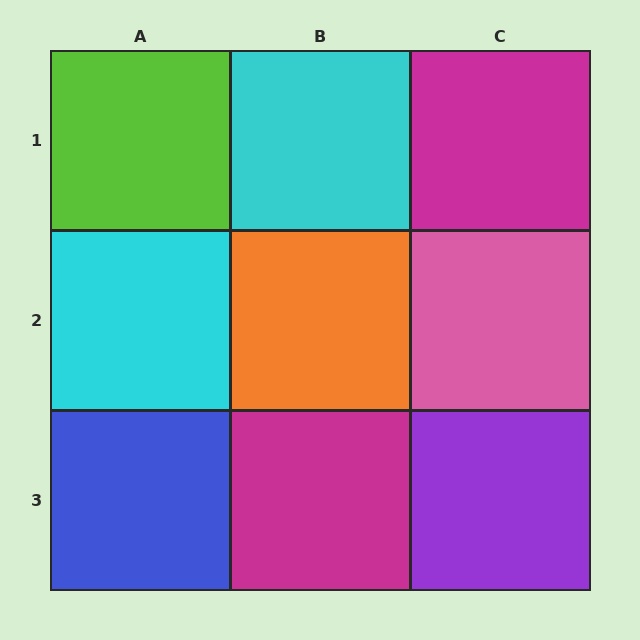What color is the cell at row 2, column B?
Orange.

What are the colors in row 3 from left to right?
Blue, magenta, purple.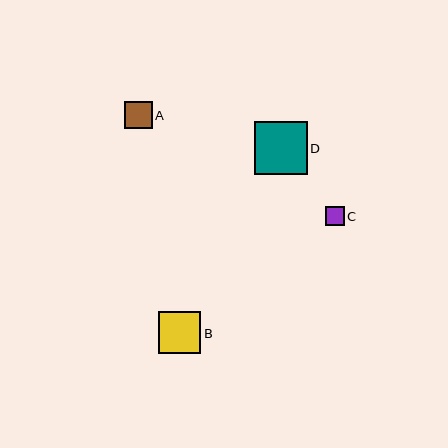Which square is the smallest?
Square C is the smallest with a size of approximately 19 pixels.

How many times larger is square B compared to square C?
Square B is approximately 2.2 times the size of square C.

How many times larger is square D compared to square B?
Square D is approximately 1.3 times the size of square B.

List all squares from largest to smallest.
From largest to smallest: D, B, A, C.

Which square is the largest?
Square D is the largest with a size of approximately 53 pixels.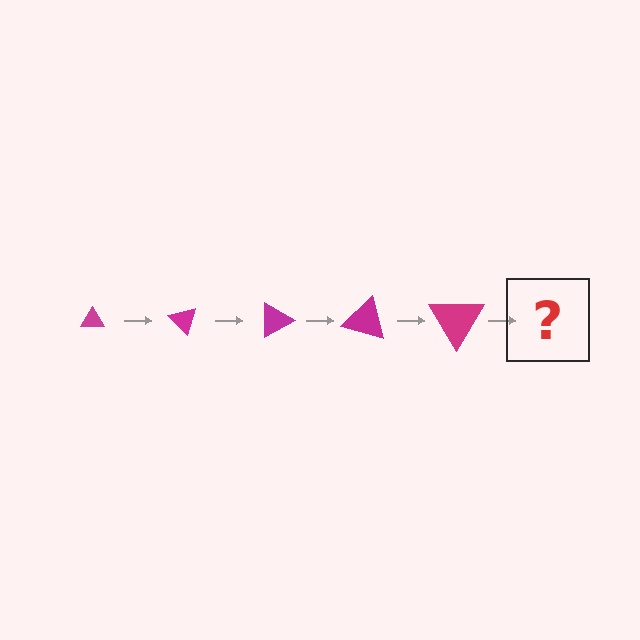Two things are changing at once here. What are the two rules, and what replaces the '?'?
The two rules are that the triangle grows larger each step and it rotates 45 degrees each step. The '?' should be a triangle, larger than the previous one and rotated 225 degrees from the start.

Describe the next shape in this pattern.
It should be a triangle, larger than the previous one and rotated 225 degrees from the start.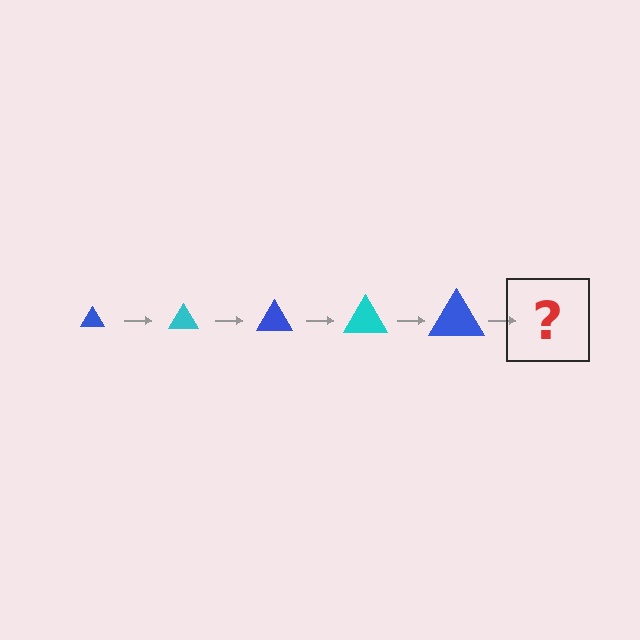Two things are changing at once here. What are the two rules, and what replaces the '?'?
The two rules are that the triangle grows larger each step and the color cycles through blue and cyan. The '?' should be a cyan triangle, larger than the previous one.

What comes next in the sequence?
The next element should be a cyan triangle, larger than the previous one.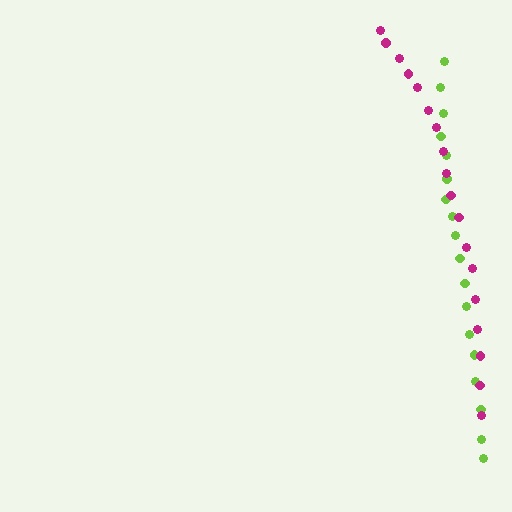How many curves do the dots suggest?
There are 2 distinct paths.